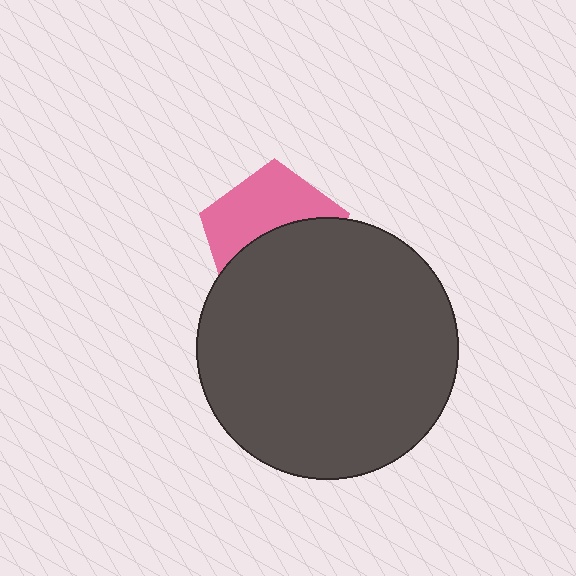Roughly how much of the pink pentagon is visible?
About half of it is visible (roughly 48%).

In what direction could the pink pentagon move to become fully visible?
The pink pentagon could move up. That would shift it out from behind the dark gray circle entirely.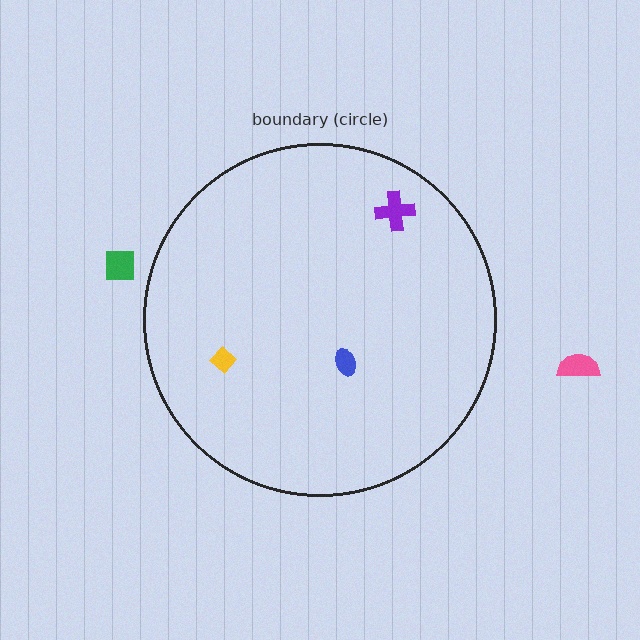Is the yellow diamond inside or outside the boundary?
Inside.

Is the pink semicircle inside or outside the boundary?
Outside.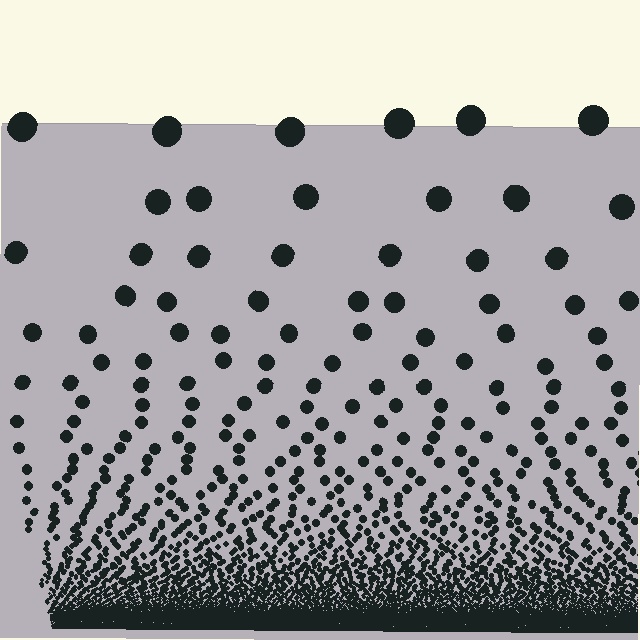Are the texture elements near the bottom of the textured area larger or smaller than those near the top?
Smaller. The gradient is inverted — elements near the bottom are smaller and denser.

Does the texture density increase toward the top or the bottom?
Density increases toward the bottom.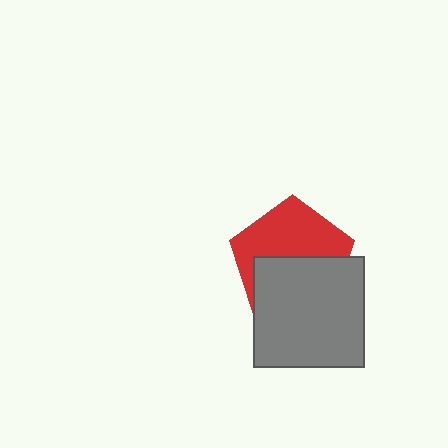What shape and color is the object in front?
The object in front is a gray square.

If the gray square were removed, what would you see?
You would see the complete red pentagon.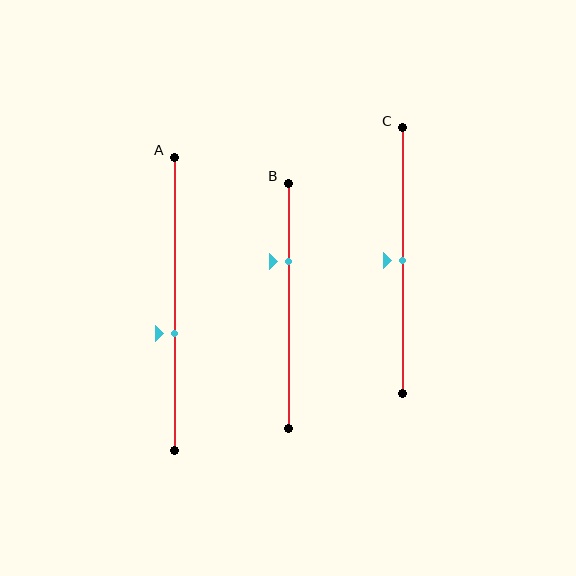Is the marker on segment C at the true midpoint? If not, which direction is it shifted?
Yes, the marker on segment C is at the true midpoint.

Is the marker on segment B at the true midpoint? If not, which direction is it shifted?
No, the marker on segment B is shifted upward by about 18% of the segment length.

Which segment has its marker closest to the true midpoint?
Segment C has its marker closest to the true midpoint.